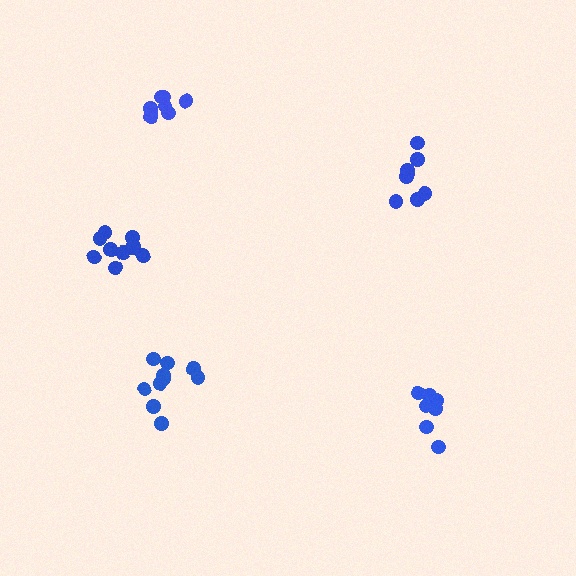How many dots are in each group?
Group 1: 9 dots, Group 2: 8 dots, Group 3: 10 dots, Group 4: 7 dots, Group 5: 10 dots (44 total).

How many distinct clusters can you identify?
There are 5 distinct clusters.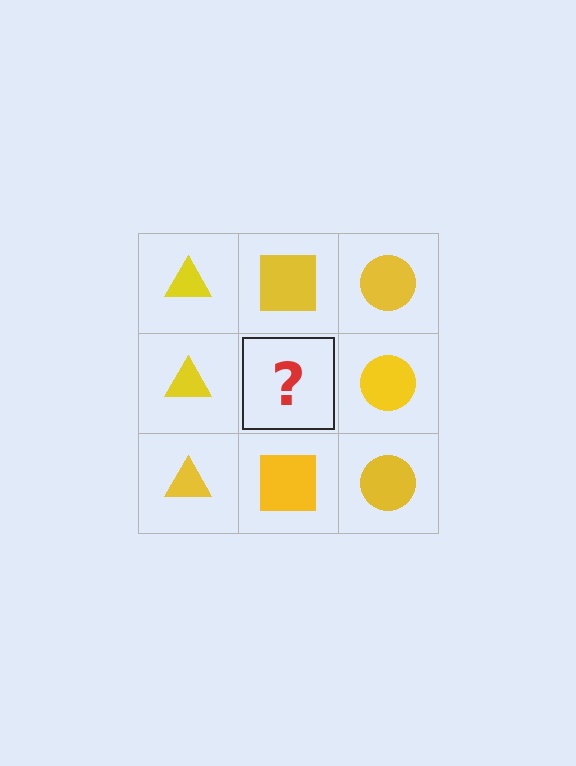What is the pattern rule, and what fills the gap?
The rule is that each column has a consistent shape. The gap should be filled with a yellow square.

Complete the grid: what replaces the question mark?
The question mark should be replaced with a yellow square.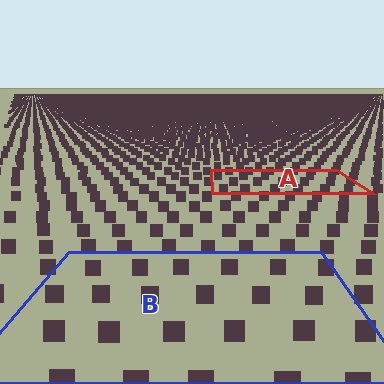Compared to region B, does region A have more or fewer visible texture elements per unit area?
Region A has more texture elements per unit area — they are packed more densely because it is farther away.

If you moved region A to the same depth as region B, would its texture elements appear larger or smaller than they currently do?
They would appear larger. At a closer depth, the same texture elements are projected at a bigger on-screen size.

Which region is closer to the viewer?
Region B is closer. The texture elements there are larger and more spread out.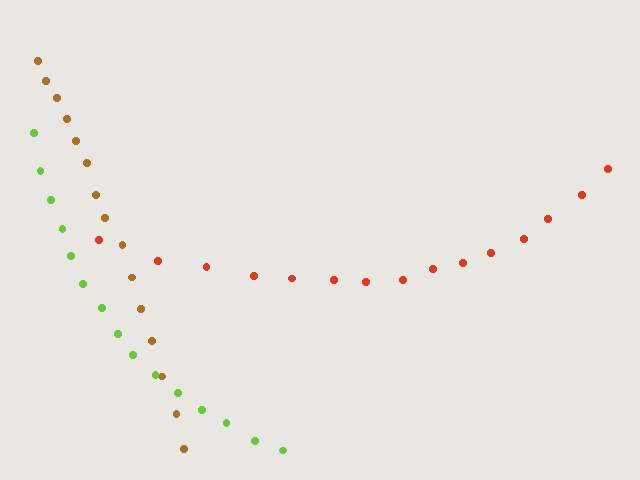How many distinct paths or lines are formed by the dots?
There are 3 distinct paths.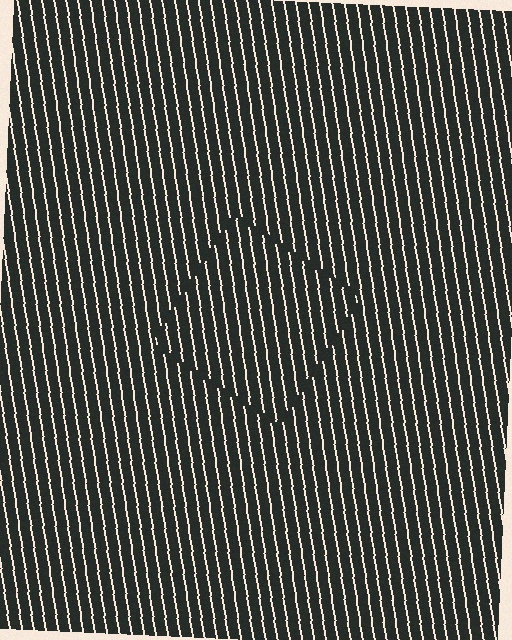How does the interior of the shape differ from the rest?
The interior of the shape contains the same grating, shifted by half a period — the contour is defined by the phase discontinuity where line-ends from the inner and outer gratings abut.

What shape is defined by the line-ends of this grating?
An illusory square. The interior of the shape contains the same grating, shifted by half a period — the contour is defined by the phase discontinuity where line-ends from the inner and outer gratings abut.